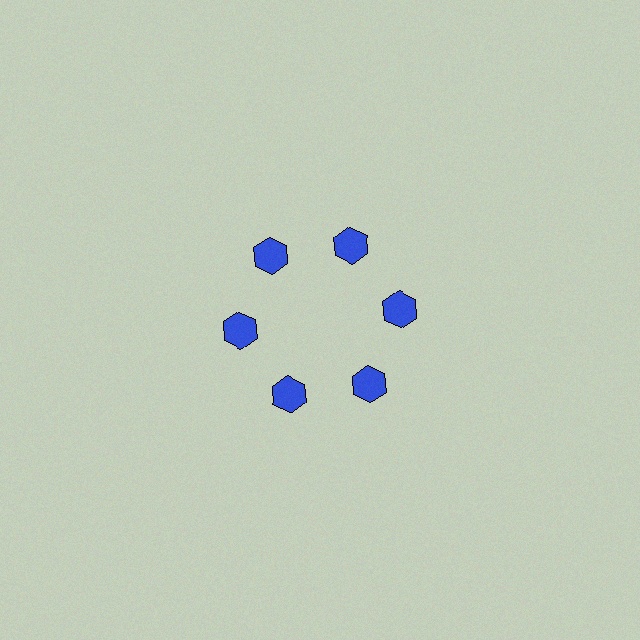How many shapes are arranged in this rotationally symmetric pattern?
There are 6 shapes, arranged in 6 groups of 1.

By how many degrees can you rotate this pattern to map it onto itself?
The pattern maps onto itself every 60 degrees of rotation.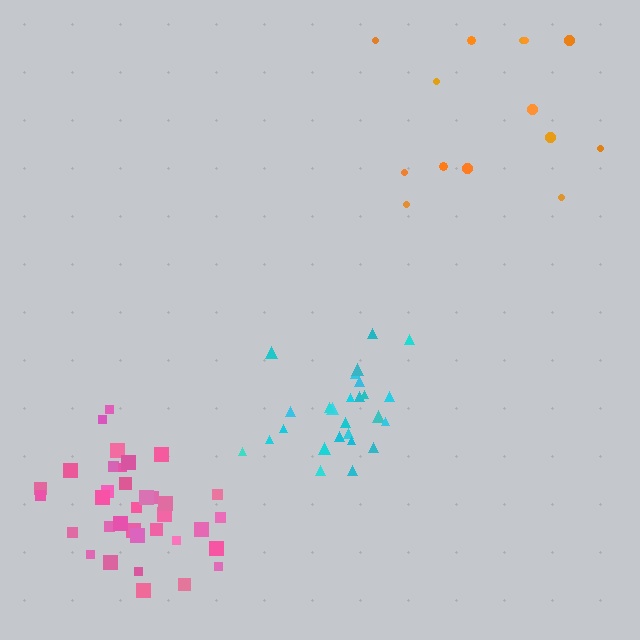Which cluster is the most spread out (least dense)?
Orange.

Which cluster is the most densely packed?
Cyan.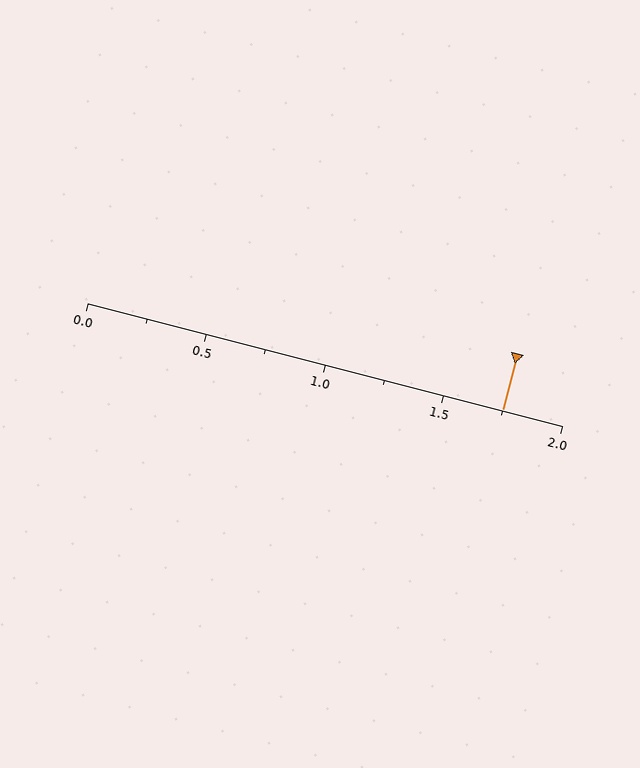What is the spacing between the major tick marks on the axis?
The major ticks are spaced 0.5 apart.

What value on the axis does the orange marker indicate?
The marker indicates approximately 1.75.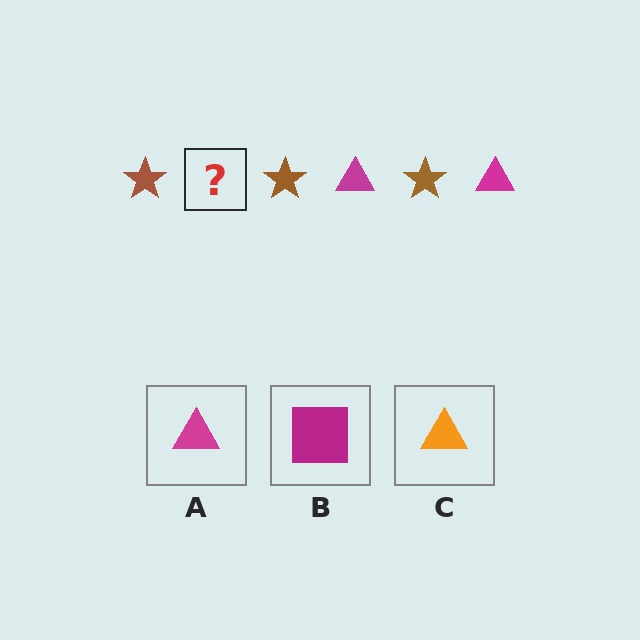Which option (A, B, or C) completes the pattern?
A.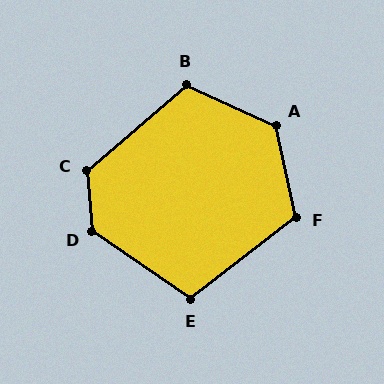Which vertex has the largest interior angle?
D, at approximately 130 degrees.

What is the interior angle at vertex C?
Approximately 126 degrees (obtuse).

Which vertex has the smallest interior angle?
E, at approximately 108 degrees.